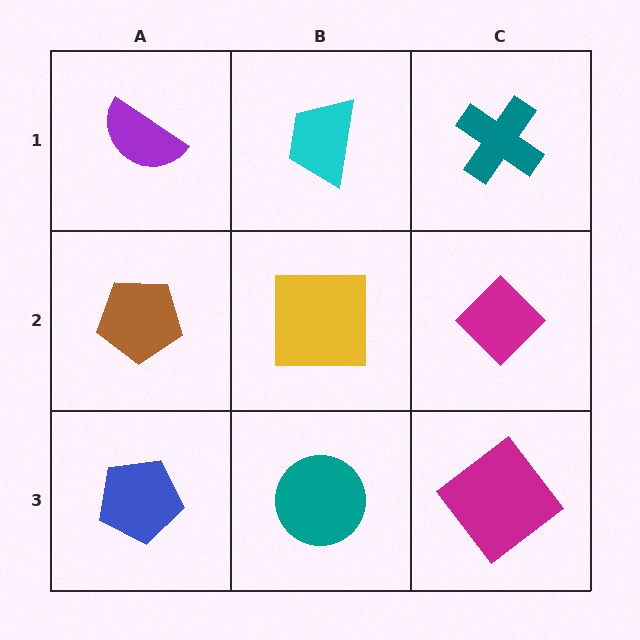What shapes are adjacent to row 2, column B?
A cyan trapezoid (row 1, column B), a teal circle (row 3, column B), a brown pentagon (row 2, column A), a magenta diamond (row 2, column C).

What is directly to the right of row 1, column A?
A cyan trapezoid.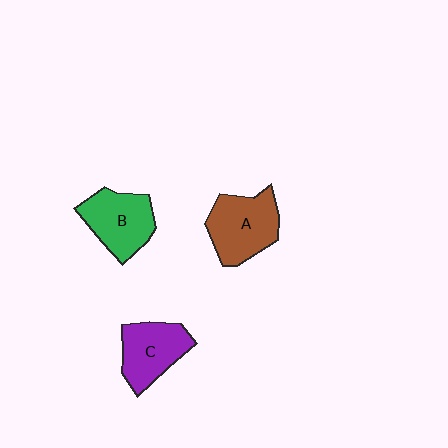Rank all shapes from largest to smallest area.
From largest to smallest: A (brown), B (green), C (purple).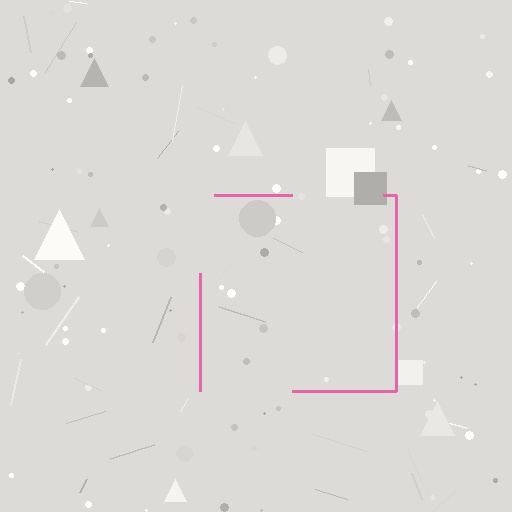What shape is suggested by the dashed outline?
The dashed outline suggests a square.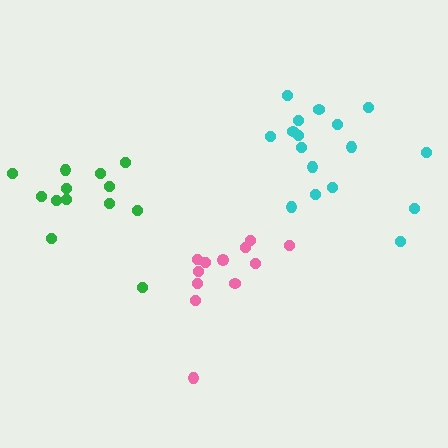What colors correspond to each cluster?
The clusters are colored: pink, green, cyan.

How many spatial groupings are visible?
There are 3 spatial groupings.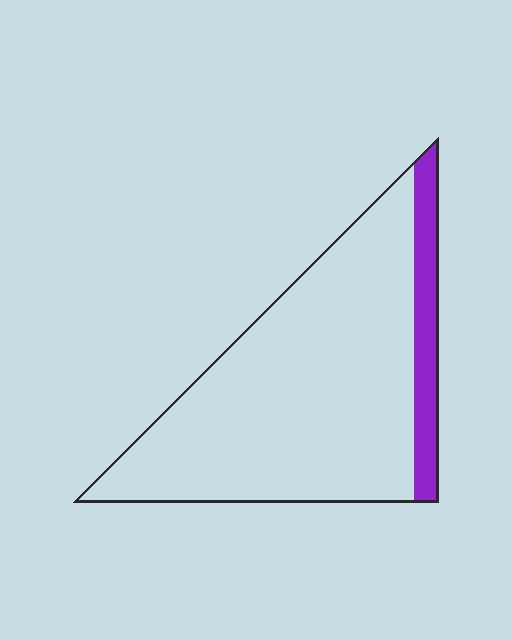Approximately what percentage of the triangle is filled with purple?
Approximately 15%.